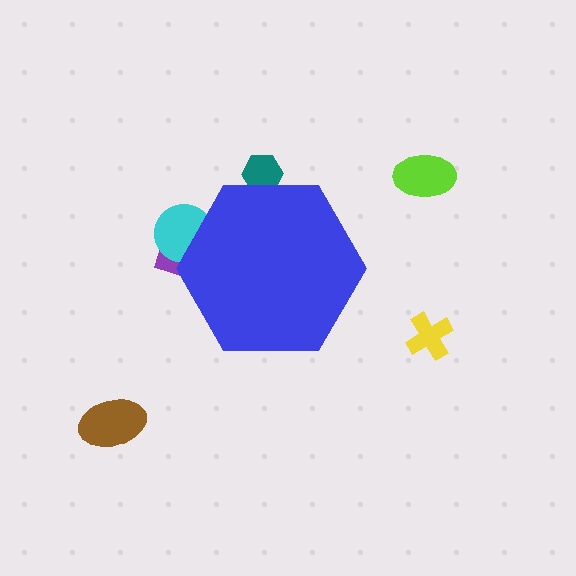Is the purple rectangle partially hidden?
Yes, the purple rectangle is partially hidden behind the blue hexagon.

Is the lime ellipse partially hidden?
No, the lime ellipse is fully visible.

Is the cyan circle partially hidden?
Yes, the cyan circle is partially hidden behind the blue hexagon.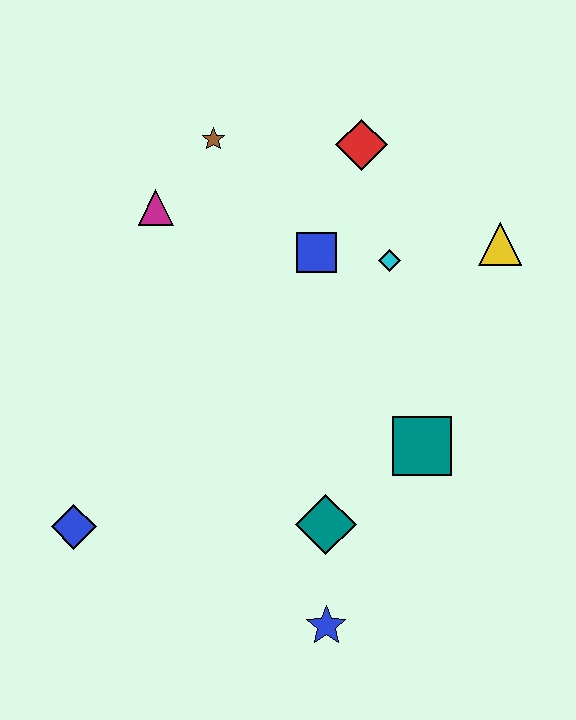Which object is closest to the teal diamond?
The blue star is closest to the teal diamond.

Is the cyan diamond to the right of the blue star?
Yes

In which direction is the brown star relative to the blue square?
The brown star is above the blue square.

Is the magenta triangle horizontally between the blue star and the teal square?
No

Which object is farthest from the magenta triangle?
The blue star is farthest from the magenta triangle.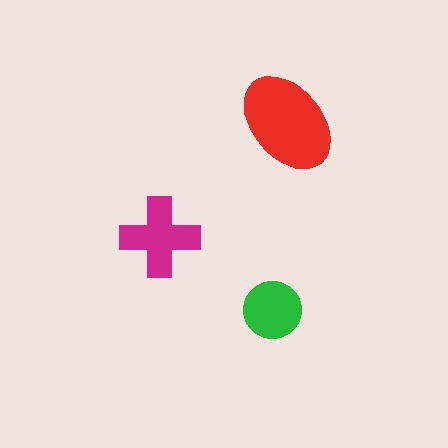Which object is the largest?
The red ellipse.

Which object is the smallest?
The green circle.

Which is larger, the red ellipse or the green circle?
The red ellipse.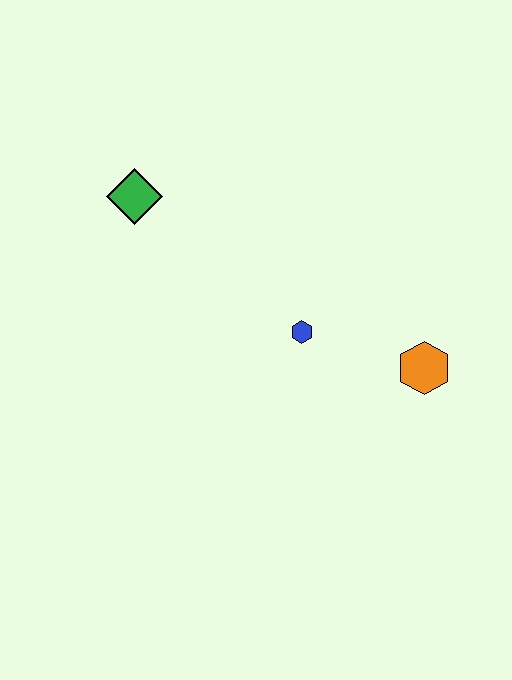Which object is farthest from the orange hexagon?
The green diamond is farthest from the orange hexagon.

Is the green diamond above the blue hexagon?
Yes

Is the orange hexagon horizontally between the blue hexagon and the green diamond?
No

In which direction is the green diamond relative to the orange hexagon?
The green diamond is to the left of the orange hexagon.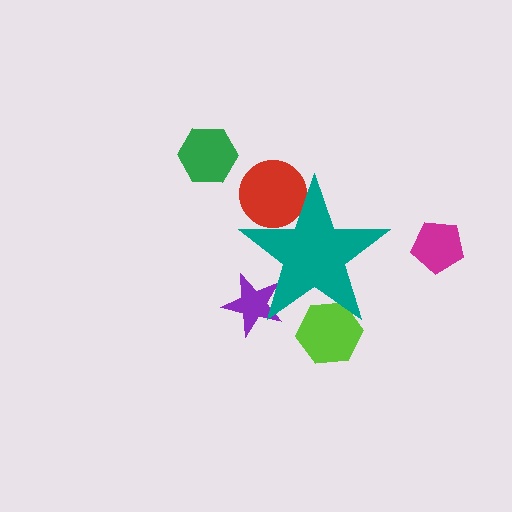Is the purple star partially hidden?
Yes, the purple star is partially hidden behind the teal star.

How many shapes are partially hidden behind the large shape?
3 shapes are partially hidden.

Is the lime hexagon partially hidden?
Yes, the lime hexagon is partially hidden behind the teal star.